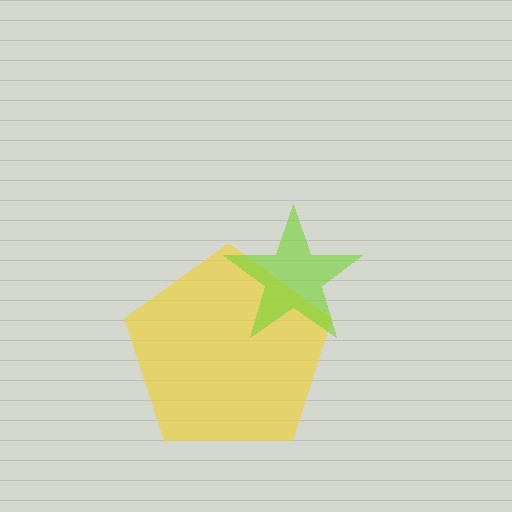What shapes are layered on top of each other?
The layered shapes are: a yellow pentagon, a lime star.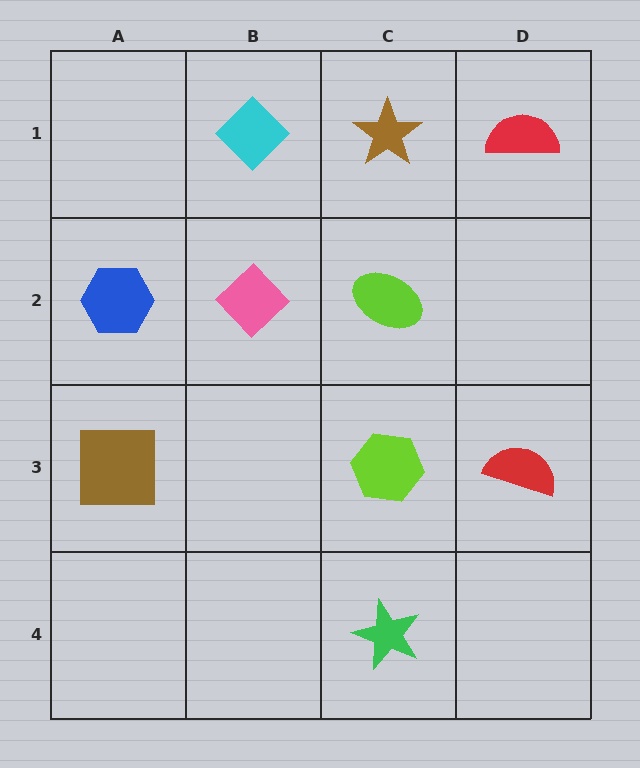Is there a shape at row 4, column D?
No, that cell is empty.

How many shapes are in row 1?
3 shapes.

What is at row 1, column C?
A brown star.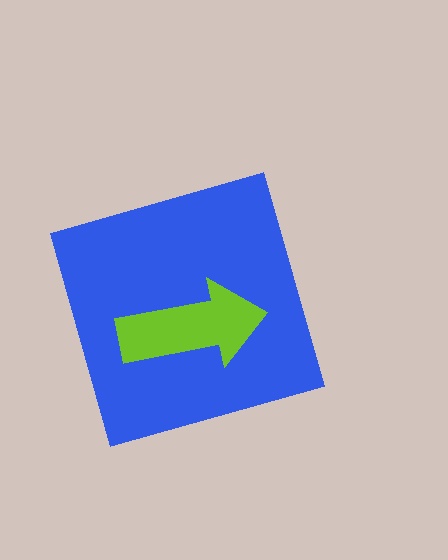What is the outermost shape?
The blue diamond.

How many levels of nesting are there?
2.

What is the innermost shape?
The lime arrow.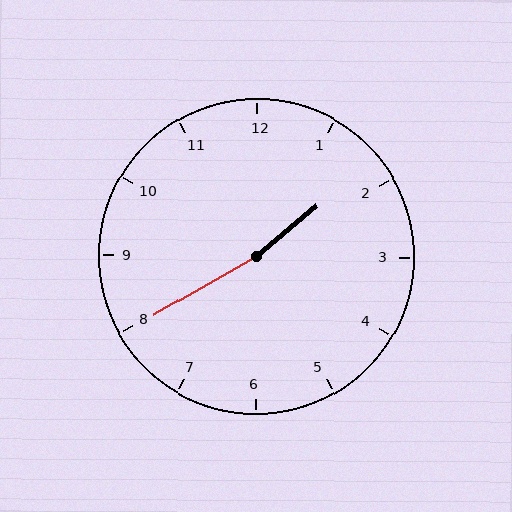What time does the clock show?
1:40.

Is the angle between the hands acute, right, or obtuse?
It is obtuse.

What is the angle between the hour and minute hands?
Approximately 170 degrees.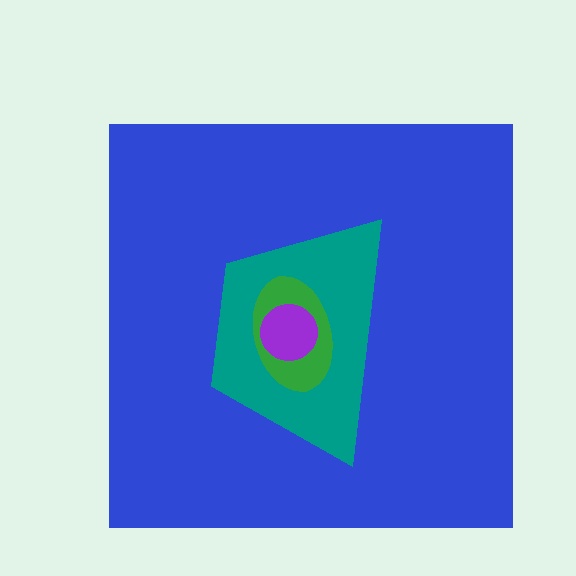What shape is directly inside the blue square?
The teal trapezoid.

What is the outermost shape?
The blue square.